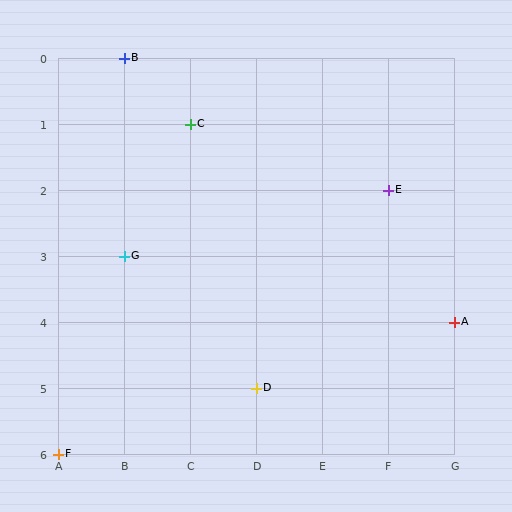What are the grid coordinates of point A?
Point A is at grid coordinates (G, 4).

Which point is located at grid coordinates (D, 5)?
Point D is at (D, 5).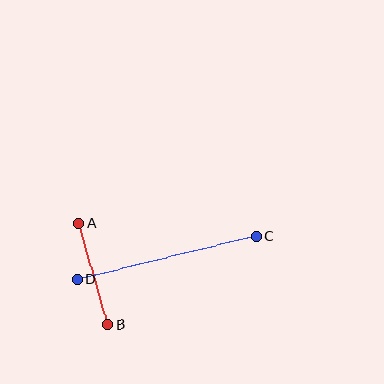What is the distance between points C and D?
The distance is approximately 184 pixels.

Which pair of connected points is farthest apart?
Points C and D are farthest apart.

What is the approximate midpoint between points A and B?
The midpoint is at approximately (93, 274) pixels.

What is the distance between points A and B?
The distance is approximately 105 pixels.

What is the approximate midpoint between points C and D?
The midpoint is at approximately (167, 258) pixels.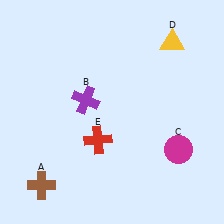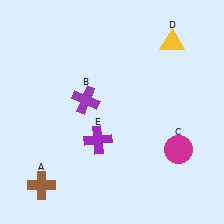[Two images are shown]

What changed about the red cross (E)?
In Image 1, E is red. In Image 2, it changed to purple.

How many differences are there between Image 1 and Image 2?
There is 1 difference between the two images.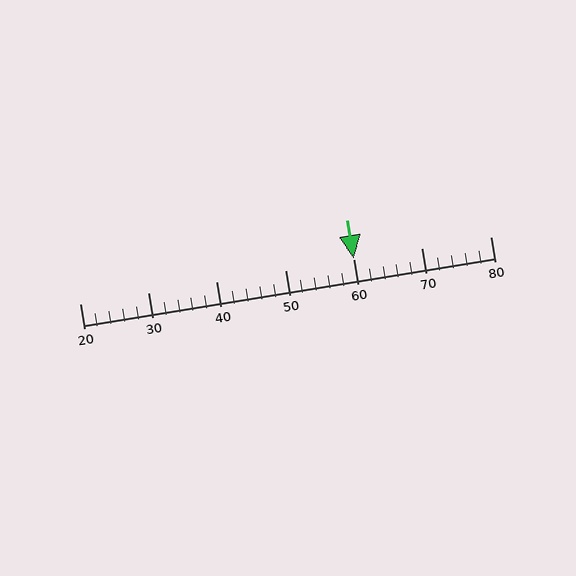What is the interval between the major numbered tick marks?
The major tick marks are spaced 10 units apart.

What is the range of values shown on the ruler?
The ruler shows values from 20 to 80.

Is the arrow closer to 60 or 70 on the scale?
The arrow is closer to 60.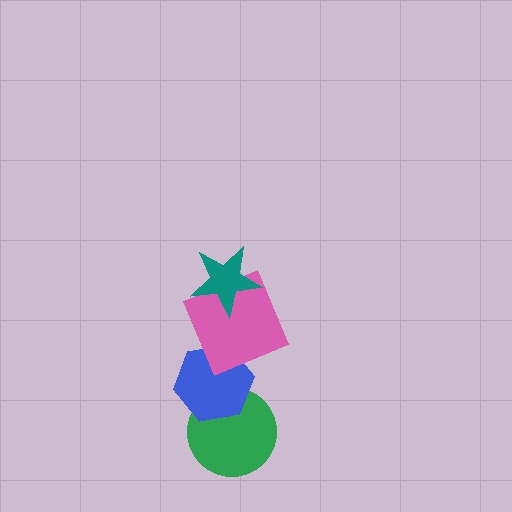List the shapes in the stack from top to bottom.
From top to bottom: the teal star, the pink square, the blue hexagon, the green circle.